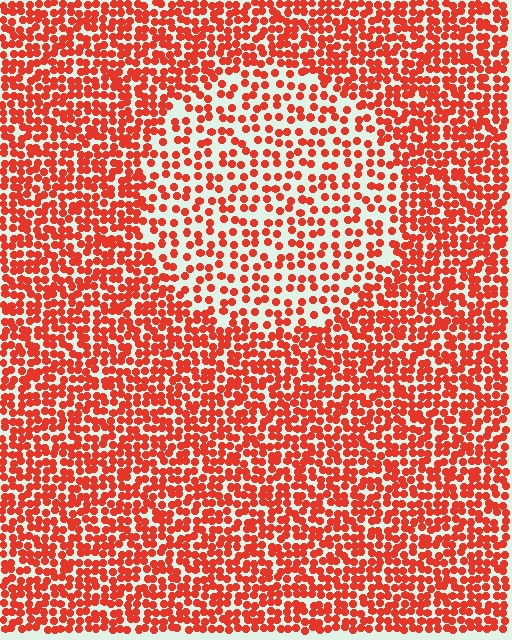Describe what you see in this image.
The image contains small red elements arranged at two different densities. A circle-shaped region is visible where the elements are less densely packed than the surrounding area.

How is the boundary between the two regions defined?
The boundary is defined by a change in element density (approximately 1.9x ratio). All elements are the same color, size, and shape.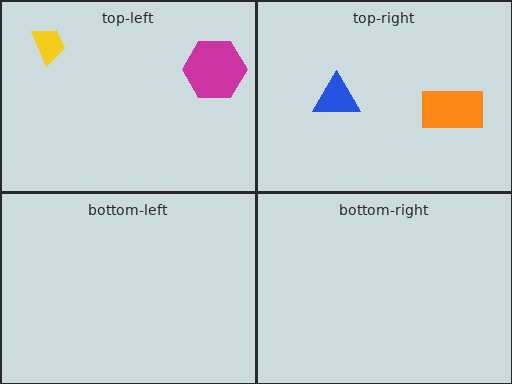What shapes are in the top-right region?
The orange rectangle, the blue triangle.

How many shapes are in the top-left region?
2.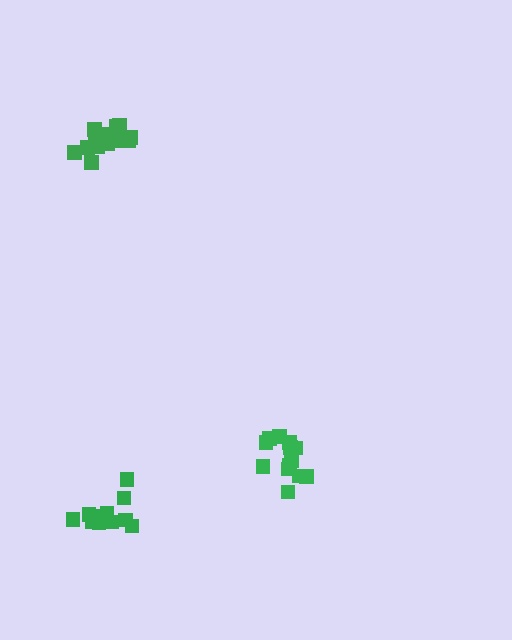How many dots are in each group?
Group 1: 16 dots, Group 2: 13 dots, Group 3: 11 dots (40 total).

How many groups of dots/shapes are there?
There are 3 groups.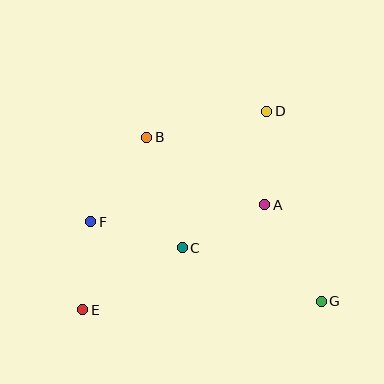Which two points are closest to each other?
Points E and F are closest to each other.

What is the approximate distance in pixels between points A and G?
The distance between A and G is approximately 112 pixels.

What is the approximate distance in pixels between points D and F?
The distance between D and F is approximately 208 pixels.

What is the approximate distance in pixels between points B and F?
The distance between B and F is approximately 102 pixels.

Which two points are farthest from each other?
Points D and E are farthest from each other.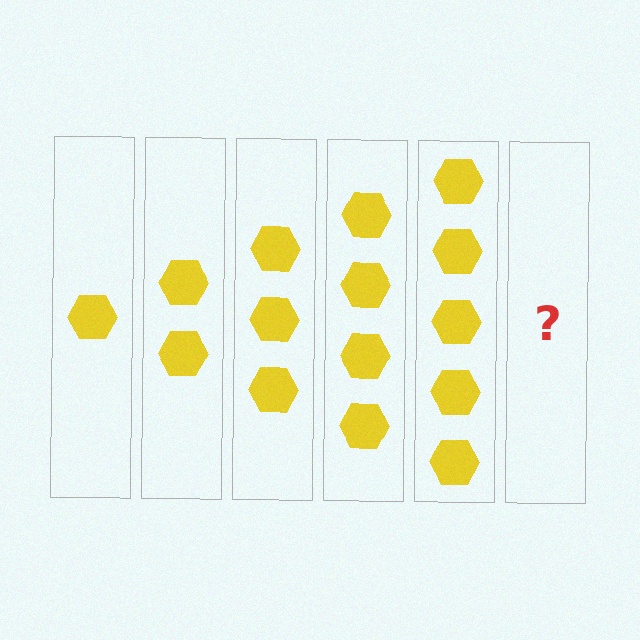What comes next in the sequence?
The next element should be 6 hexagons.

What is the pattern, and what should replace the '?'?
The pattern is that each step adds one more hexagon. The '?' should be 6 hexagons.